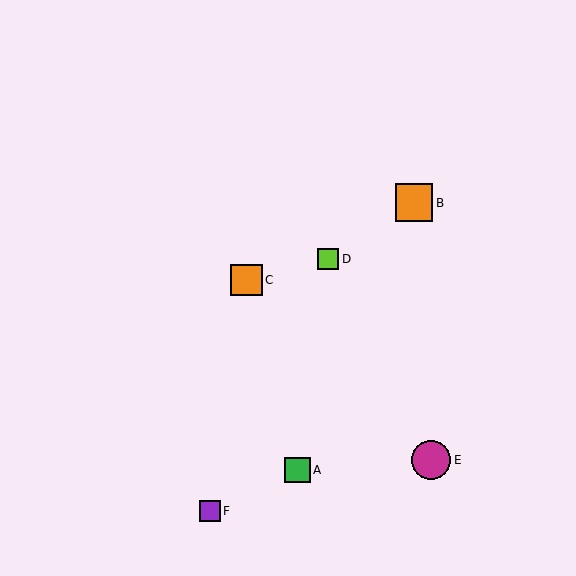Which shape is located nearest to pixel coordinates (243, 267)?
The orange square (labeled C) at (247, 280) is nearest to that location.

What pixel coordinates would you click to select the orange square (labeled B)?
Click at (414, 203) to select the orange square B.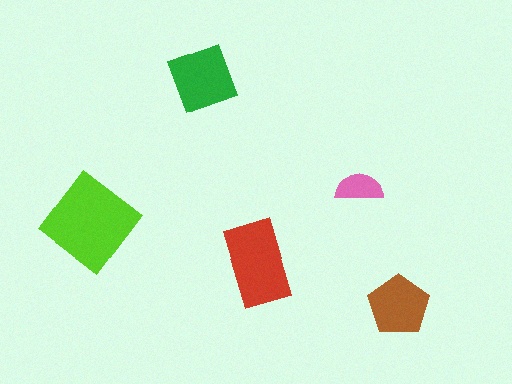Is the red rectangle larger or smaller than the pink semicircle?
Larger.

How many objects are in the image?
There are 5 objects in the image.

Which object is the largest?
The lime diamond.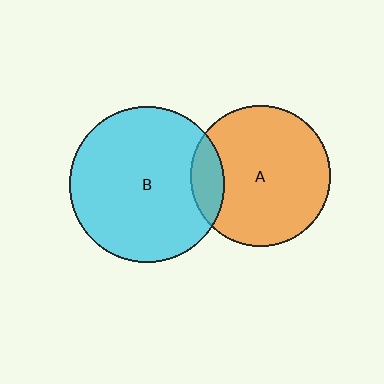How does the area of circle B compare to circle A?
Approximately 1.2 times.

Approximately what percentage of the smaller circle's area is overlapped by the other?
Approximately 15%.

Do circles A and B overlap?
Yes.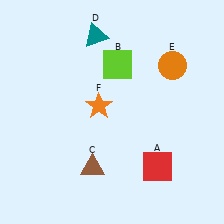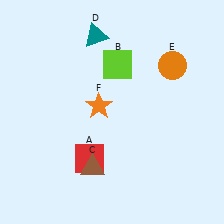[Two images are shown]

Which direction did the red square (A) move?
The red square (A) moved left.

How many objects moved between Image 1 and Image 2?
1 object moved between the two images.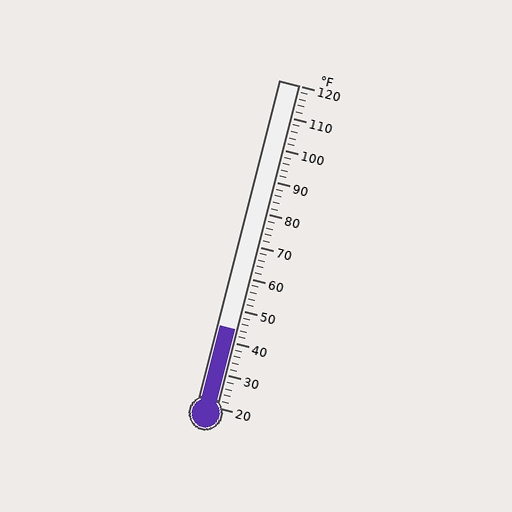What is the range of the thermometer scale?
The thermometer scale ranges from 20°F to 120°F.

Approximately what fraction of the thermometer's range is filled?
The thermometer is filled to approximately 25% of its range.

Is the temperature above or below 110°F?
The temperature is below 110°F.